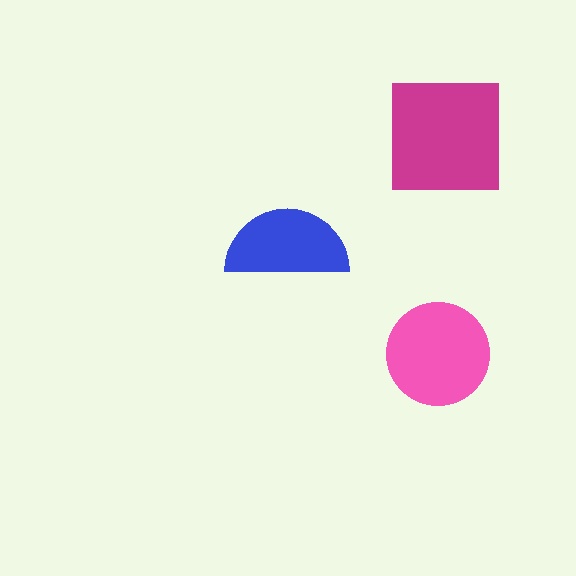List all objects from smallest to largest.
The blue semicircle, the pink circle, the magenta square.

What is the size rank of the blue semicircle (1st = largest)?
3rd.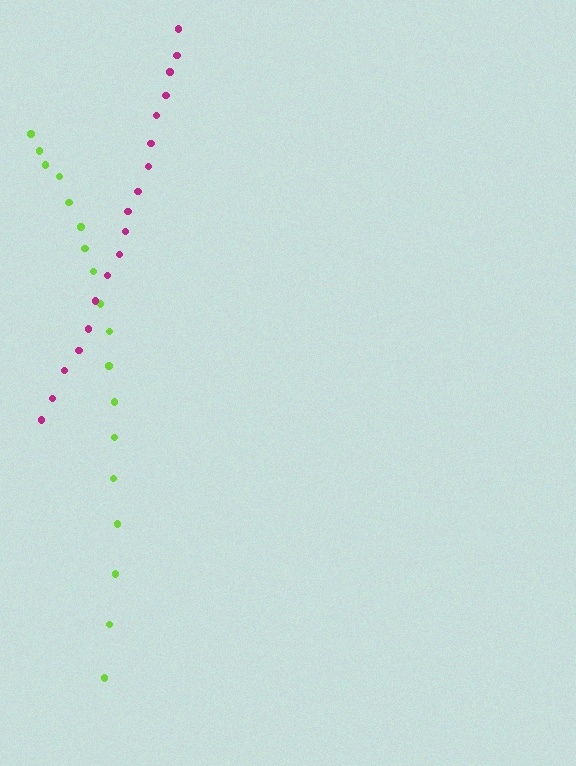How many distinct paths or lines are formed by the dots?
There are 2 distinct paths.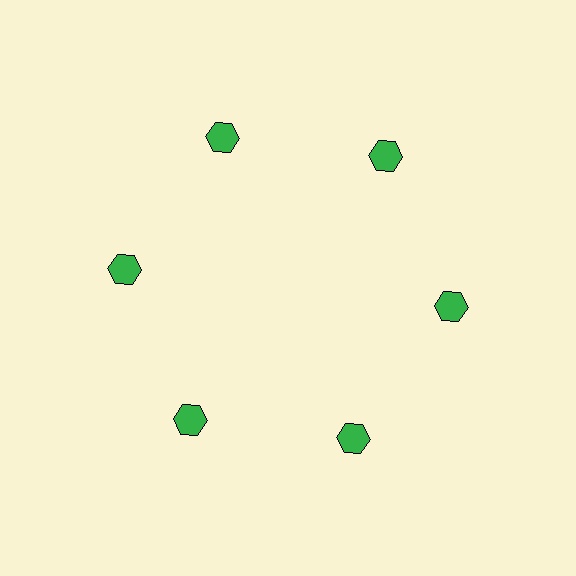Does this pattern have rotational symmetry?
Yes, this pattern has 6-fold rotational symmetry. It looks the same after rotating 60 degrees around the center.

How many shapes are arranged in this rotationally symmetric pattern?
There are 6 shapes, arranged in 6 groups of 1.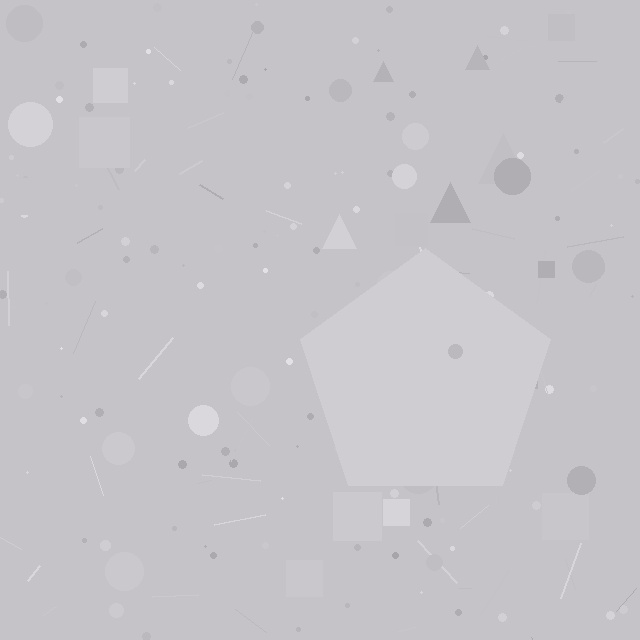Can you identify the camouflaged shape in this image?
The camouflaged shape is a pentagon.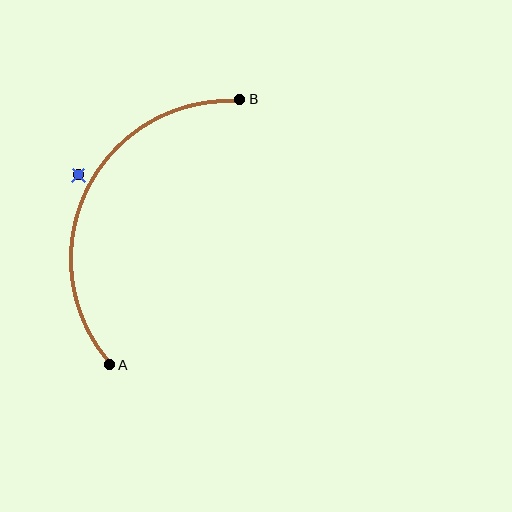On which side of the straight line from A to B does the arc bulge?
The arc bulges to the left of the straight line connecting A and B.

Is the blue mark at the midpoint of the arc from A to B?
No — the blue mark does not lie on the arc at all. It sits slightly outside the curve.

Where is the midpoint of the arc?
The arc midpoint is the point on the curve farthest from the straight line joining A and B. It sits to the left of that line.